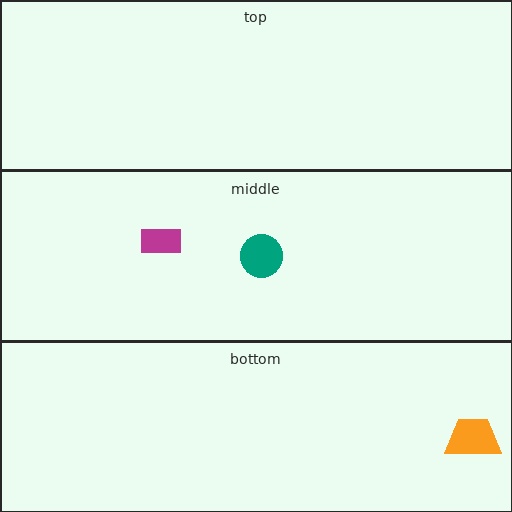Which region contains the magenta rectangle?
The middle region.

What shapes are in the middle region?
The magenta rectangle, the teal circle.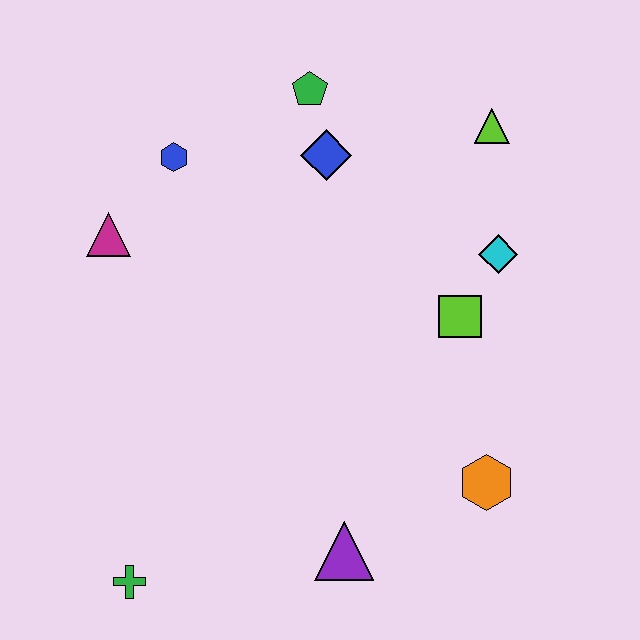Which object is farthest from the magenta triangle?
The orange hexagon is farthest from the magenta triangle.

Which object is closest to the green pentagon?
The blue diamond is closest to the green pentagon.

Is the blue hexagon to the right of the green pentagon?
No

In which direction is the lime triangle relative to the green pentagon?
The lime triangle is to the right of the green pentagon.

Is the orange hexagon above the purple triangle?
Yes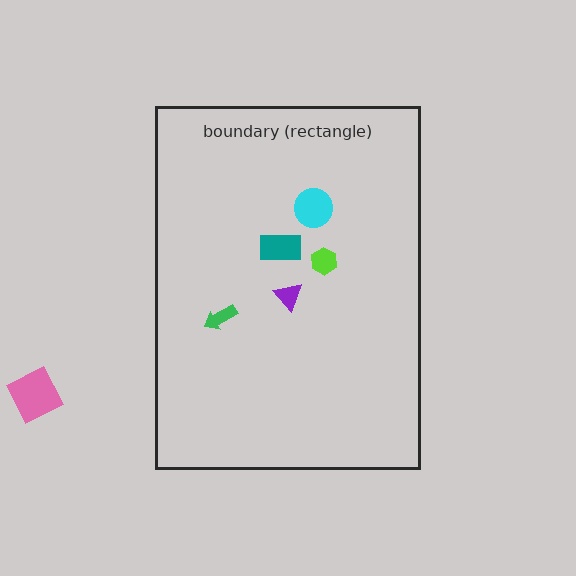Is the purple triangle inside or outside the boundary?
Inside.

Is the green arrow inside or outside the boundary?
Inside.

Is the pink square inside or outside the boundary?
Outside.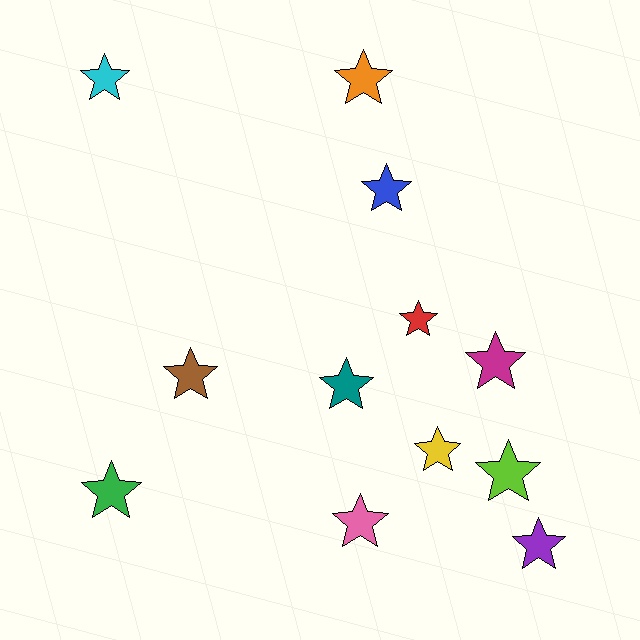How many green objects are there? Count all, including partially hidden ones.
There is 1 green object.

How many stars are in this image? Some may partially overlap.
There are 12 stars.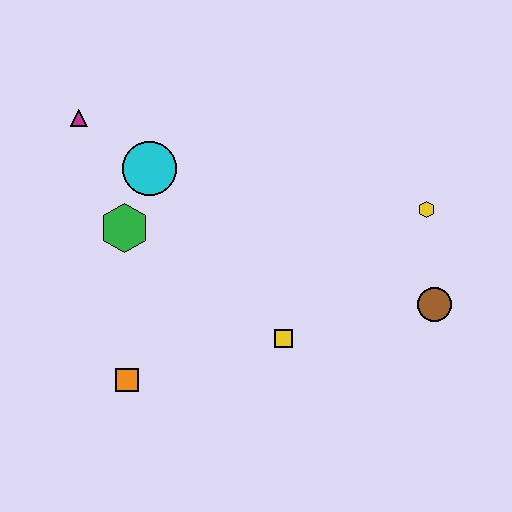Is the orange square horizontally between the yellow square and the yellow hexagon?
No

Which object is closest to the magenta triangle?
The cyan circle is closest to the magenta triangle.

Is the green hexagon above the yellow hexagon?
No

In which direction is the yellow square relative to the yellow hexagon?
The yellow square is to the left of the yellow hexagon.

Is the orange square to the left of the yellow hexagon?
Yes